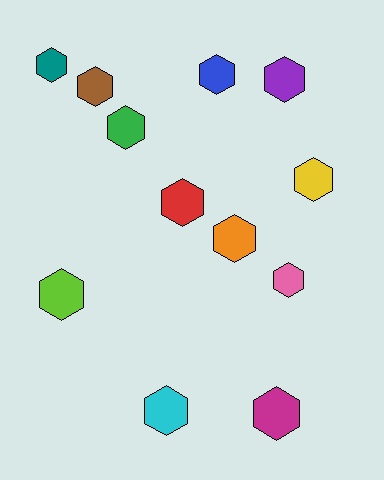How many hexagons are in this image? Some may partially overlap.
There are 12 hexagons.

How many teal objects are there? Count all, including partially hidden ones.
There is 1 teal object.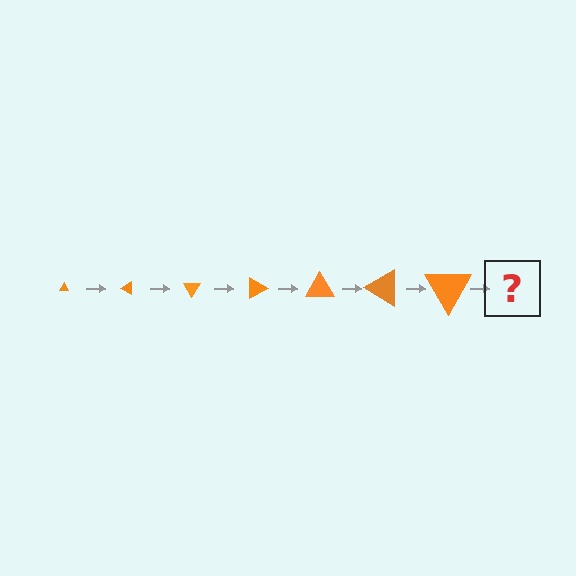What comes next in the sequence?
The next element should be a triangle, larger than the previous one and rotated 210 degrees from the start.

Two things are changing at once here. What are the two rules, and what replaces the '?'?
The two rules are that the triangle grows larger each step and it rotates 30 degrees each step. The '?' should be a triangle, larger than the previous one and rotated 210 degrees from the start.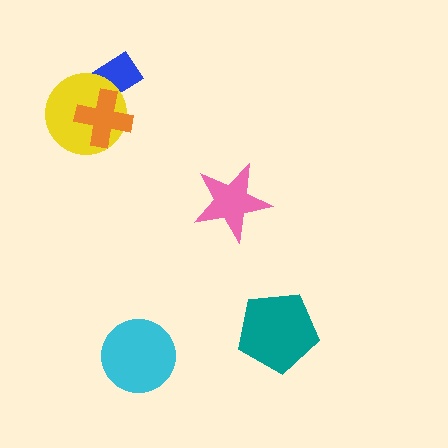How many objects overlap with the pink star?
0 objects overlap with the pink star.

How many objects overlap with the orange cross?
2 objects overlap with the orange cross.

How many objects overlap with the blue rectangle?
2 objects overlap with the blue rectangle.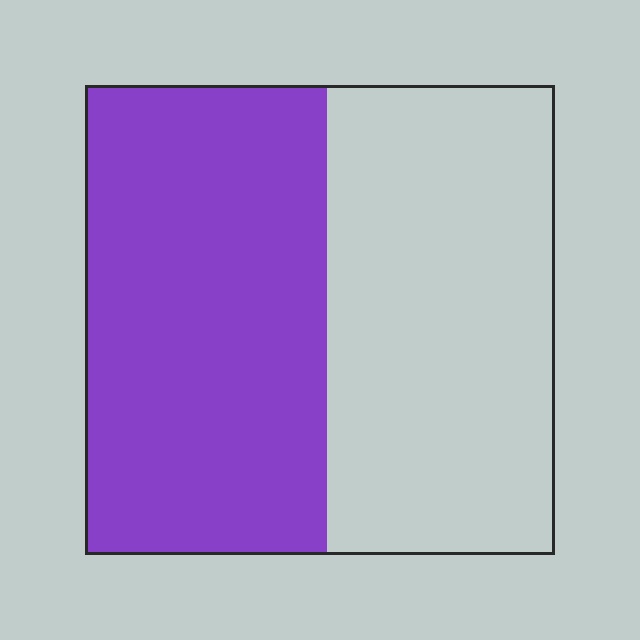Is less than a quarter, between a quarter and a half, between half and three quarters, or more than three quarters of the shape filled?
Between half and three quarters.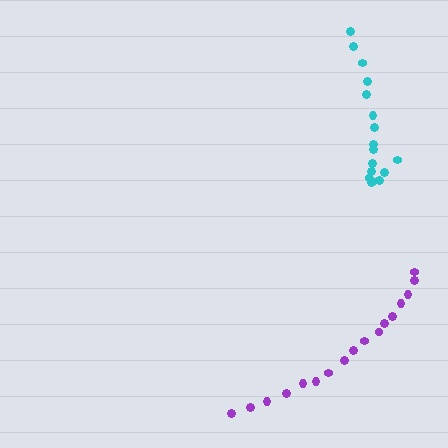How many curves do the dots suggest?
There are 2 distinct paths.